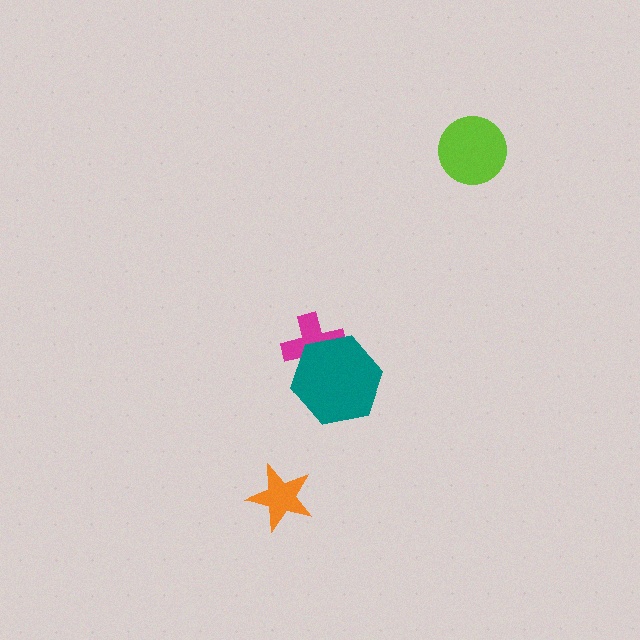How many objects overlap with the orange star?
0 objects overlap with the orange star.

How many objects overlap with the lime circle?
0 objects overlap with the lime circle.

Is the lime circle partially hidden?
No, no other shape covers it.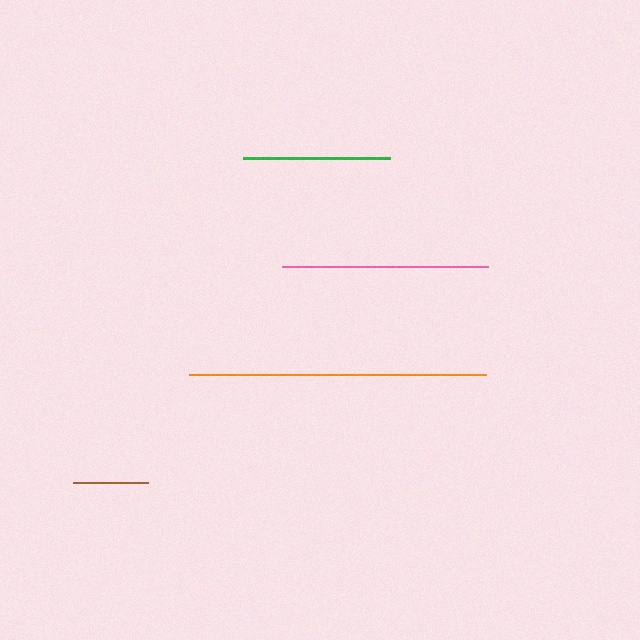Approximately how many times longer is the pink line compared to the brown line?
The pink line is approximately 2.8 times the length of the brown line.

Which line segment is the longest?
The orange line is the longest at approximately 297 pixels.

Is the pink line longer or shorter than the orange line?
The orange line is longer than the pink line.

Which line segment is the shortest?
The brown line is the shortest at approximately 74 pixels.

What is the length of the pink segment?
The pink segment is approximately 206 pixels long.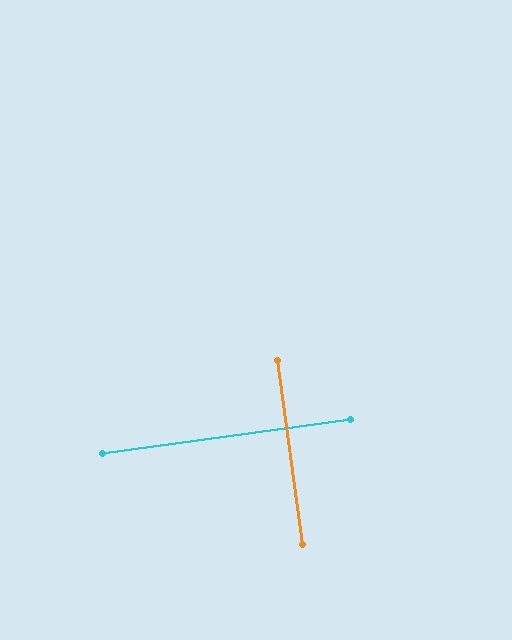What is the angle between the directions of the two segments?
Approximately 90 degrees.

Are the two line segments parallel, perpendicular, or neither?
Perpendicular — they meet at approximately 90°.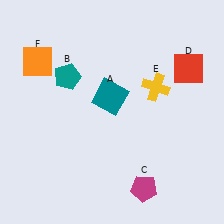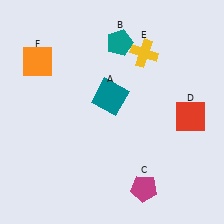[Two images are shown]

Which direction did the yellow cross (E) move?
The yellow cross (E) moved up.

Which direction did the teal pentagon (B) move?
The teal pentagon (B) moved right.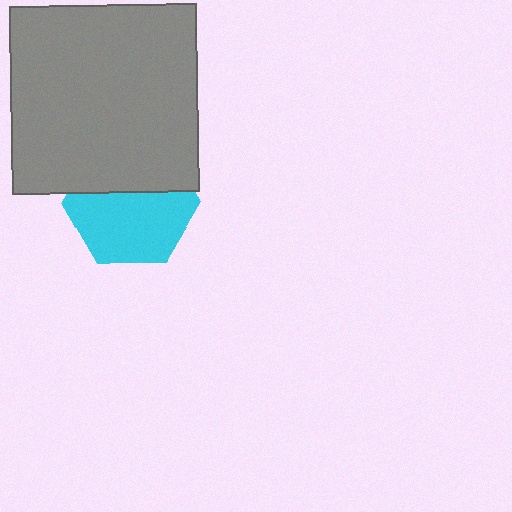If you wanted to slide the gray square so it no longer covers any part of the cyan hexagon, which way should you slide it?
Slide it up — that is the most direct way to separate the two shapes.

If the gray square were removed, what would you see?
You would see the complete cyan hexagon.